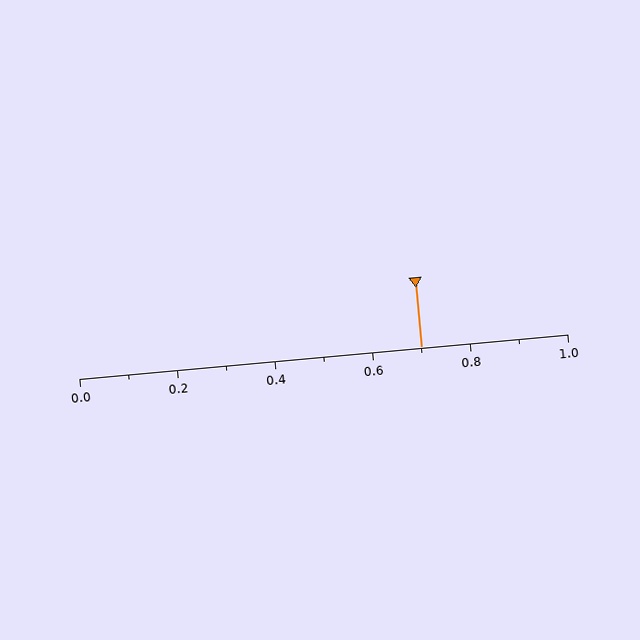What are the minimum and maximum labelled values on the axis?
The axis runs from 0.0 to 1.0.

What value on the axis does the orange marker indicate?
The marker indicates approximately 0.7.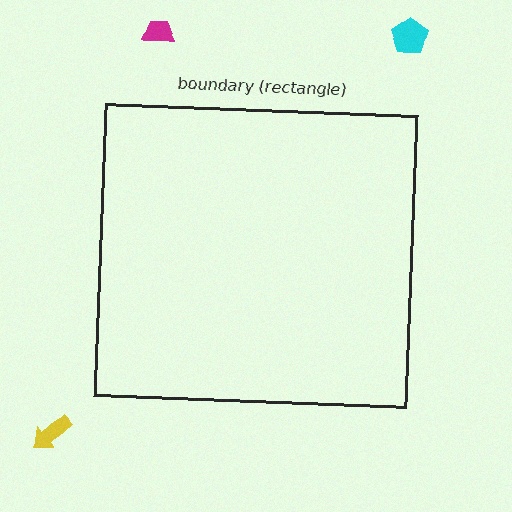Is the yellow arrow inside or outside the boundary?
Outside.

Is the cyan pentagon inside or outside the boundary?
Outside.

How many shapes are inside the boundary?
0 inside, 3 outside.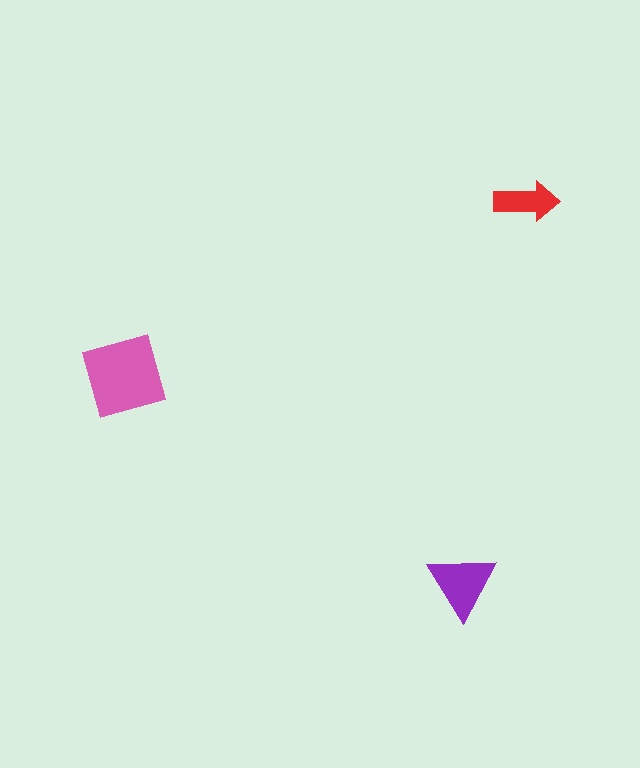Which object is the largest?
The pink diamond.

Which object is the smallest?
The red arrow.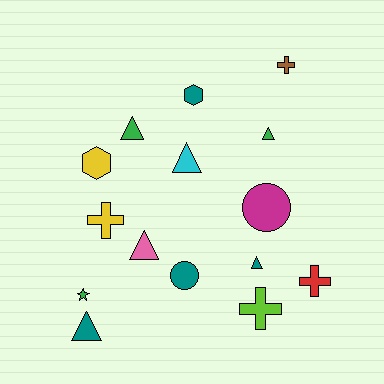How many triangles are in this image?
There are 6 triangles.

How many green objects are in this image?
There are 3 green objects.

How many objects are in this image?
There are 15 objects.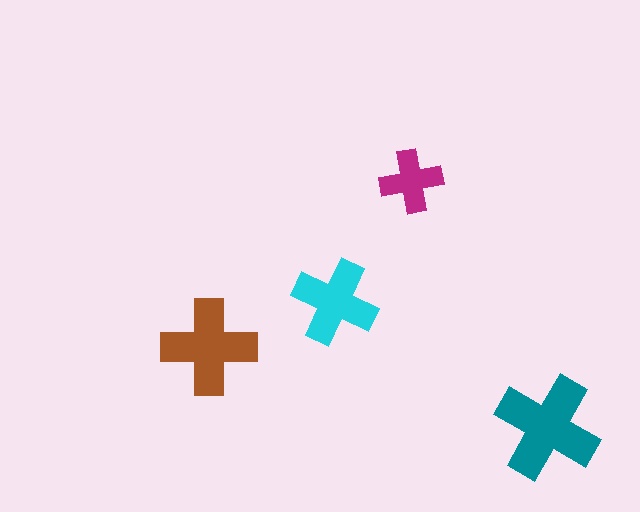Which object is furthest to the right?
The teal cross is rightmost.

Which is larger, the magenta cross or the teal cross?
The teal one.